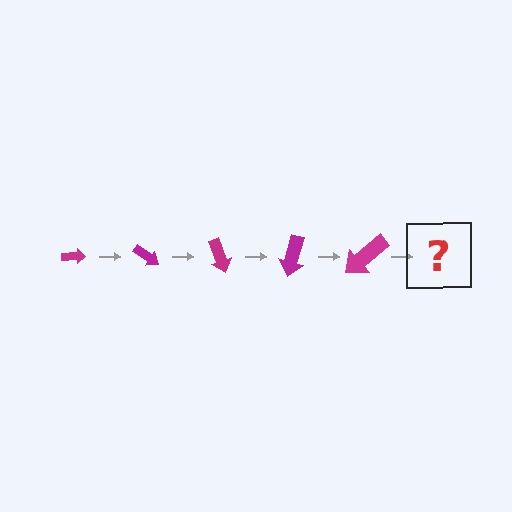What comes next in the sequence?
The next element should be an arrow, larger than the previous one and rotated 175 degrees from the start.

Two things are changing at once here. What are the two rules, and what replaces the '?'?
The two rules are that the arrow grows larger each step and it rotates 35 degrees each step. The '?' should be an arrow, larger than the previous one and rotated 175 degrees from the start.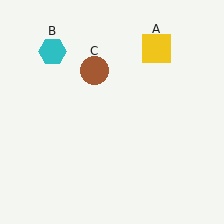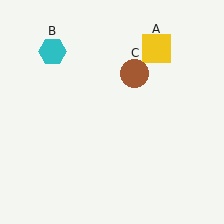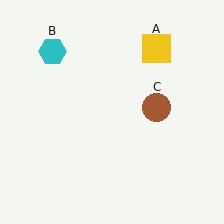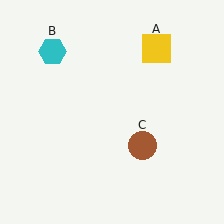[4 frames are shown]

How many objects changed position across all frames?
1 object changed position: brown circle (object C).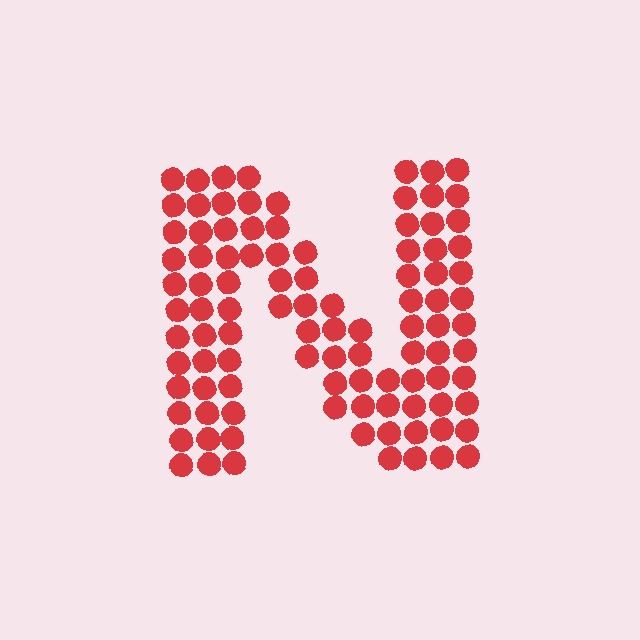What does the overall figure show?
The overall figure shows the letter N.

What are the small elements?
The small elements are circles.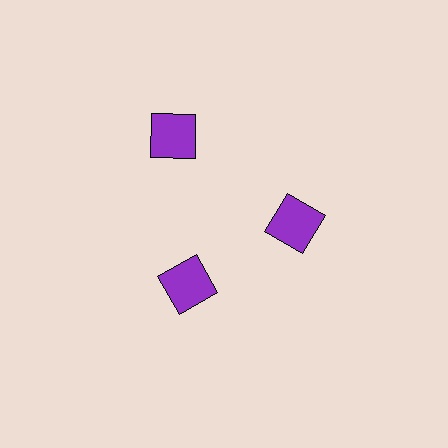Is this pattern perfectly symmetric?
No. The 3 purple squares are arranged in a ring, but one element near the 11 o'clock position is pushed outward from the center, breaking the 3-fold rotational symmetry.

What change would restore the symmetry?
The symmetry would be restored by moving it inward, back onto the ring so that all 3 squares sit at equal angles and equal distance from the center.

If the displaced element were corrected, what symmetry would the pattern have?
It would have 3-fold rotational symmetry — the pattern would map onto itself every 120 degrees.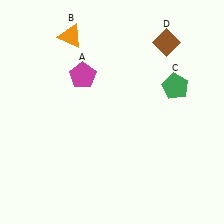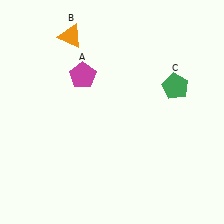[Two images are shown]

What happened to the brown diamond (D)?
The brown diamond (D) was removed in Image 2. It was in the top-right area of Image 1.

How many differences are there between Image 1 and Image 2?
There is 1 difference between the two images.